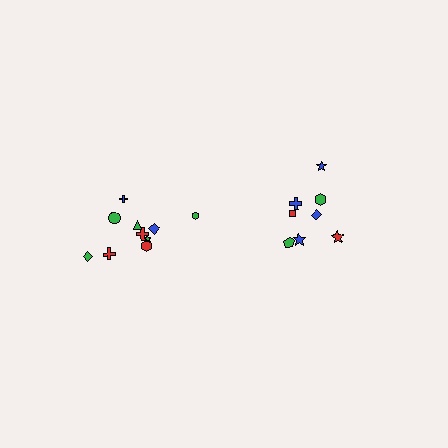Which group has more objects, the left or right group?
The left group.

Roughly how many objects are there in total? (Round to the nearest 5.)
Roughly 20 objects in total.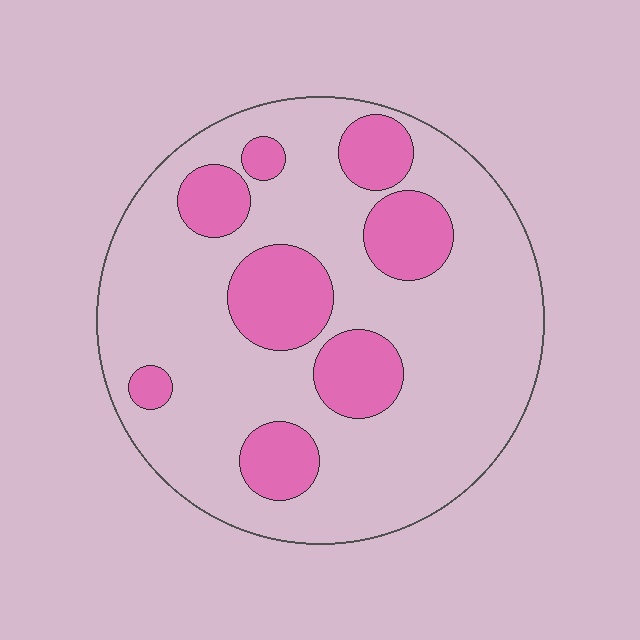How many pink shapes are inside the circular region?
8.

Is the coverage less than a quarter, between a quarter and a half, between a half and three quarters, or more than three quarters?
Less than a quarter.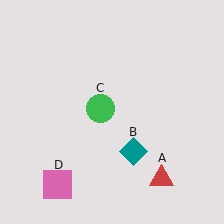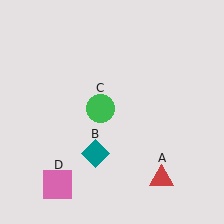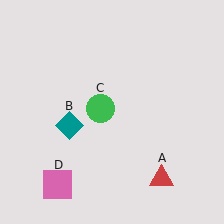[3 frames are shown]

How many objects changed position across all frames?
1 object changed position: teal diamond (object B).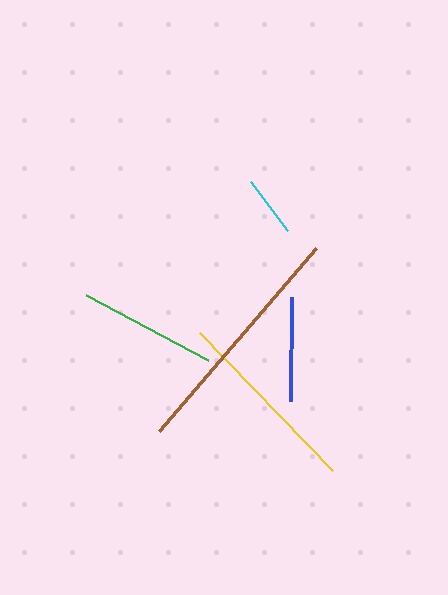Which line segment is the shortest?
The cyan line is the shortest at approximately 61 pixels.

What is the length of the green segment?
The green segment is approximately 138 pixels long.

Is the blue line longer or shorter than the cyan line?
The blue line is longer than the cyan line.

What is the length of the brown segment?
The brown segment is approximately 241 pixels long.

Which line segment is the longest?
The brown line is the longest at approximately 241 pixels.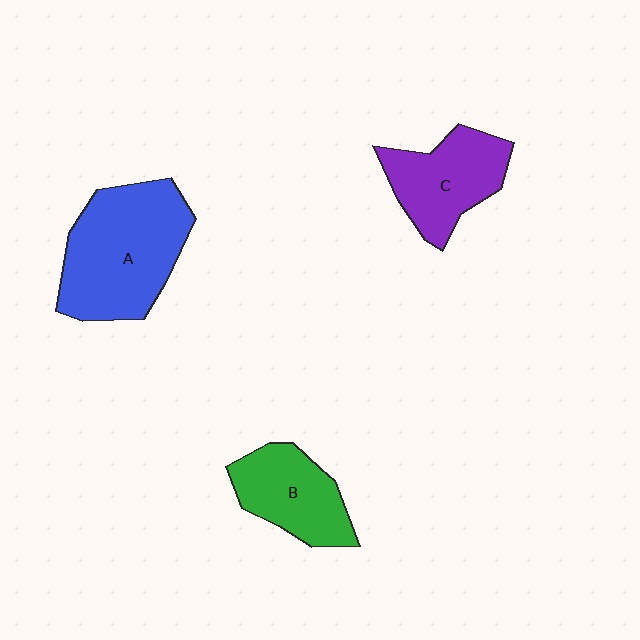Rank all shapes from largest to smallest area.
From largest to smallest: A (blue), C (purple), B (green).